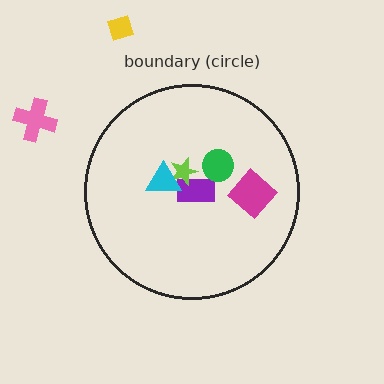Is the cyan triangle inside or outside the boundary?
Inside.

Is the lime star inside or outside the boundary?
Inside.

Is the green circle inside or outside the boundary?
Inside.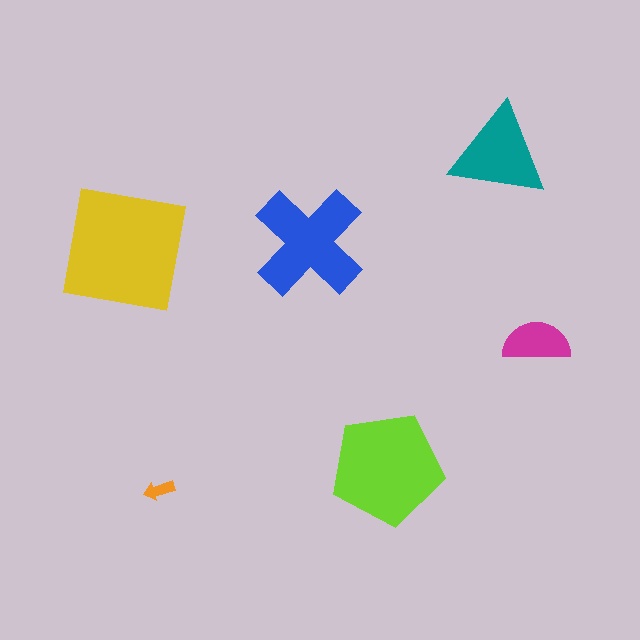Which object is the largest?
The yellow square.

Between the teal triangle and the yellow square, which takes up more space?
The yellow square.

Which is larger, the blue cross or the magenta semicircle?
The blue cross.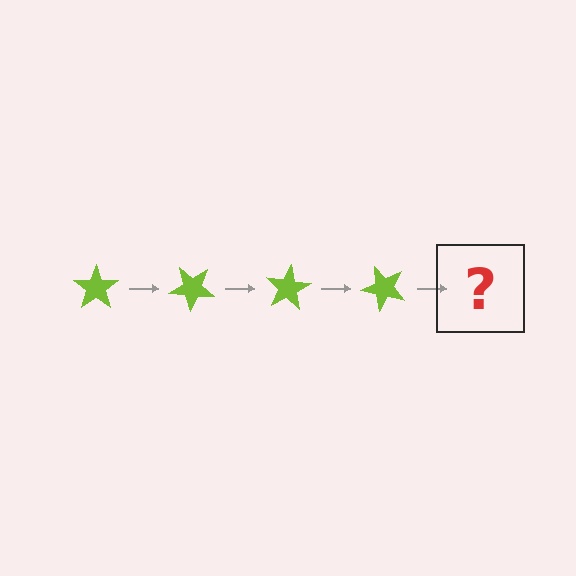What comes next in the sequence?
The next element should be a lime star rotated 160 degrees.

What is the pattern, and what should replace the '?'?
The pattern is that the star rotates 40 degrees each step. The '?' should be a lime star rotated 160 degrees.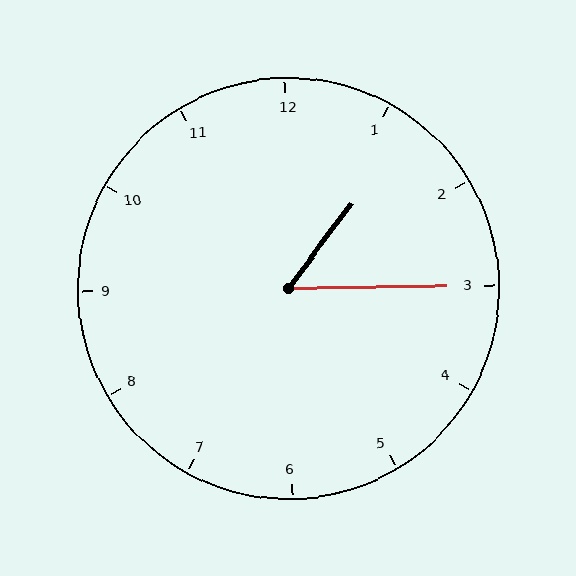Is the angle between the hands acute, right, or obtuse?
It is acute.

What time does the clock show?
1:15.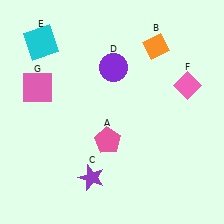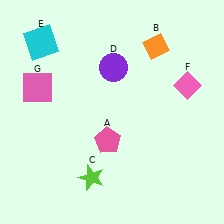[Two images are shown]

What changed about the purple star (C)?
In Image 1, C is purple. In Image 2, it changed to lime.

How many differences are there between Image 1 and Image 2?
There is 1 difference between the two images.